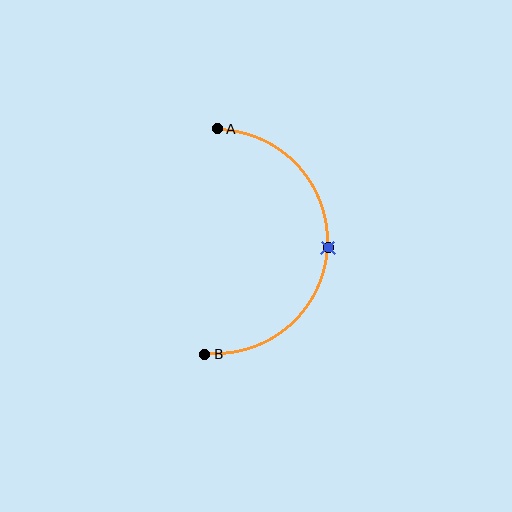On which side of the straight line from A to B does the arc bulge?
The arc bulges to the right of the straight line connecting A and B.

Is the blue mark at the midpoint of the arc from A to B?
Yes. The blue mark lies on the arc at equal arc-length from both A and B — it is the arc midpoint.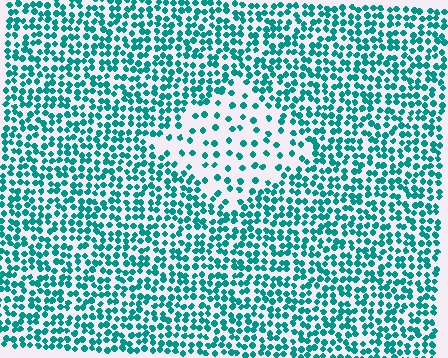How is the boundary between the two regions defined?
The boundary is defined by a change in element density (approximately 2.5x ratio). All elements are the same color, size, and shape.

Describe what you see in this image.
The image contains small teal elements arranged at two different densities. A diamond-shaped region is visible where the elements are less densely packed than the surrounding area.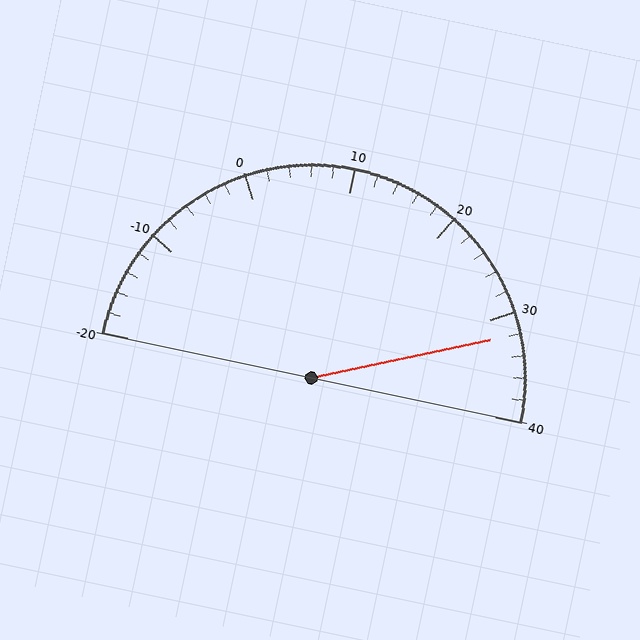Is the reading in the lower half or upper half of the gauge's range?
The reading is in the upper half of the range (-20 to 40).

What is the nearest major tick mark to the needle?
The nearest major tick mark is 30.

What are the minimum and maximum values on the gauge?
The gauge ranges from -20 to 40.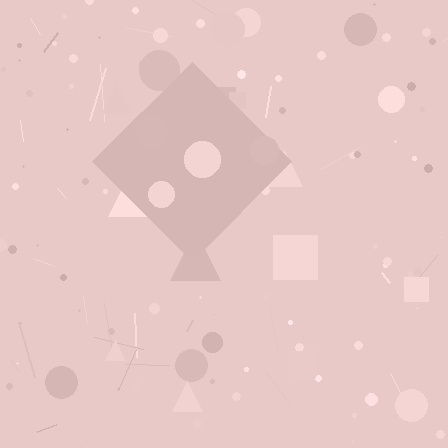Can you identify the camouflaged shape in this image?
The camouflaged shape is a diamond.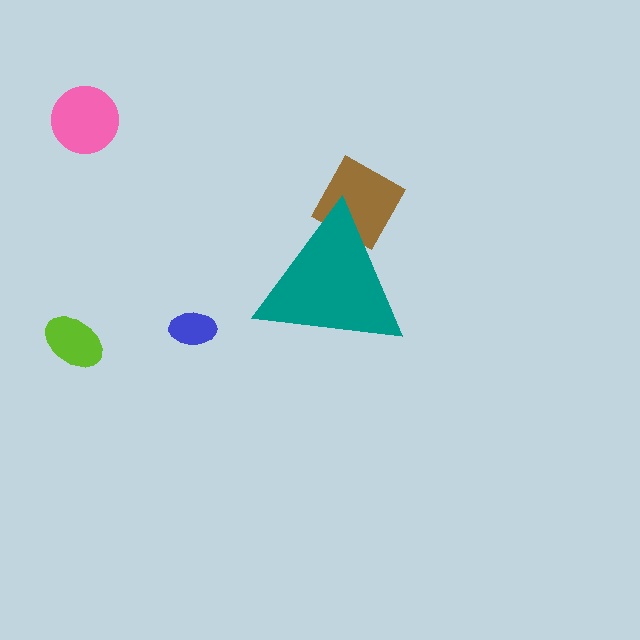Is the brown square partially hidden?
Yes, the brown square is partially hidden behind the teal triangle.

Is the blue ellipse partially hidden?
No, the blue ellipse is fully visible.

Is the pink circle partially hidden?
No, the pink circle is fully visible.